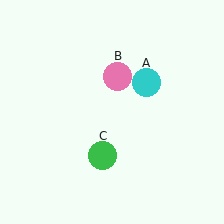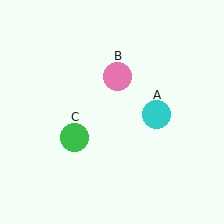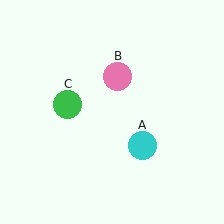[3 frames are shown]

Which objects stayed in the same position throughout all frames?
Pink circle (object B) remained stationary.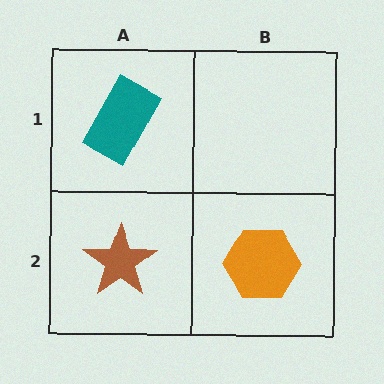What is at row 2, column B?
An orange hexagon.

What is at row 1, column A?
A teal rectangle.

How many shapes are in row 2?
2 shapes.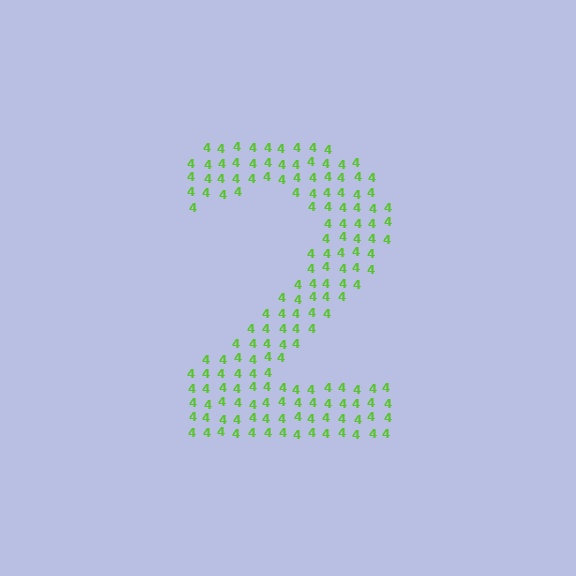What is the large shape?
The large shape is the digit 2.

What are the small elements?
The small elements are digit 4's.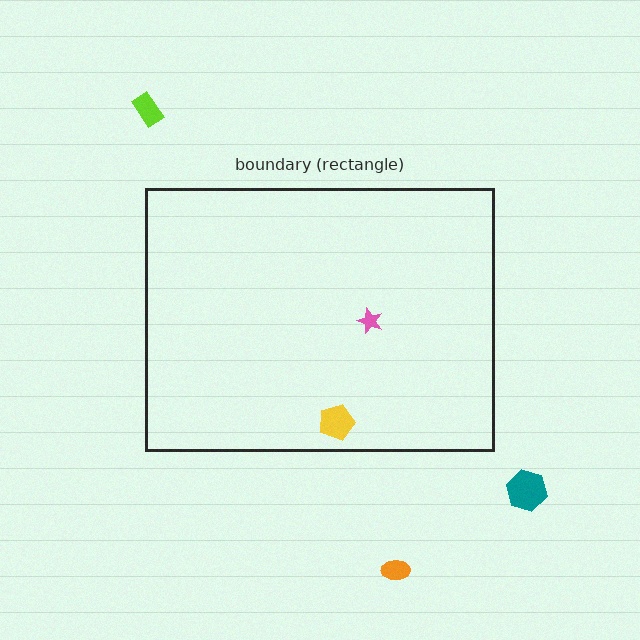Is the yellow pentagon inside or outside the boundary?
Inside.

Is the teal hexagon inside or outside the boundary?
Outside.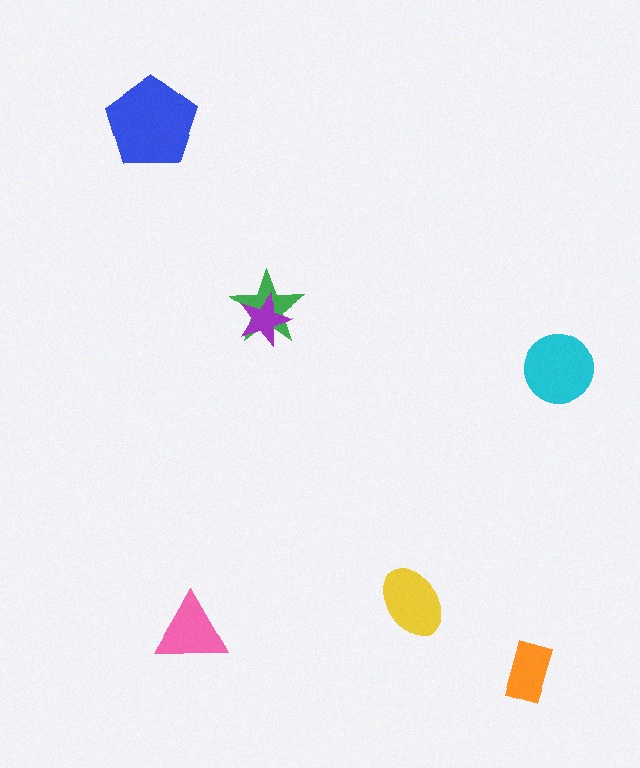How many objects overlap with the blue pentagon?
0 objects overlap with the blue pentagon.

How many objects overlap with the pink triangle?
0 objects overlap with the pink triangle.